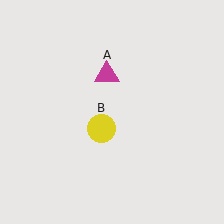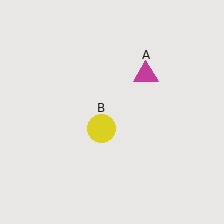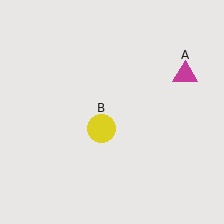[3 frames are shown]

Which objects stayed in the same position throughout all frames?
Yellow circle (object B) remained stationary.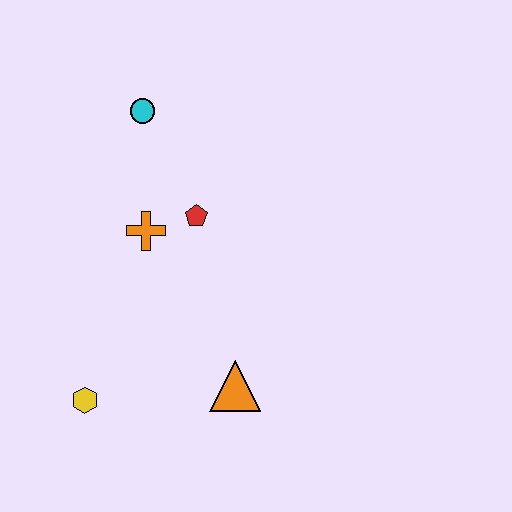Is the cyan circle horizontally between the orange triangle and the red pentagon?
No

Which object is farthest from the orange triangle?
The cyan circle is farthest from the orange triangle.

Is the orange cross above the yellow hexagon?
Yes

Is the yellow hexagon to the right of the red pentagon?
No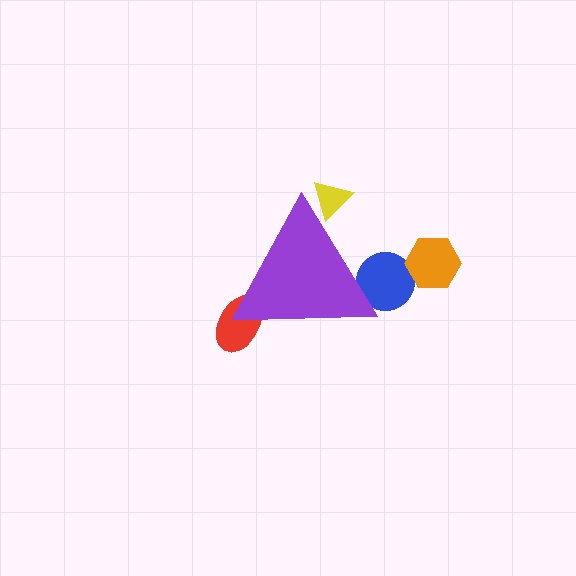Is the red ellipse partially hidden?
Yes, the red ellipse is partially hidden behind the purple triangle.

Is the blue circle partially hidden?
Yes, the blue circle is partially hidden behind the purple triangle.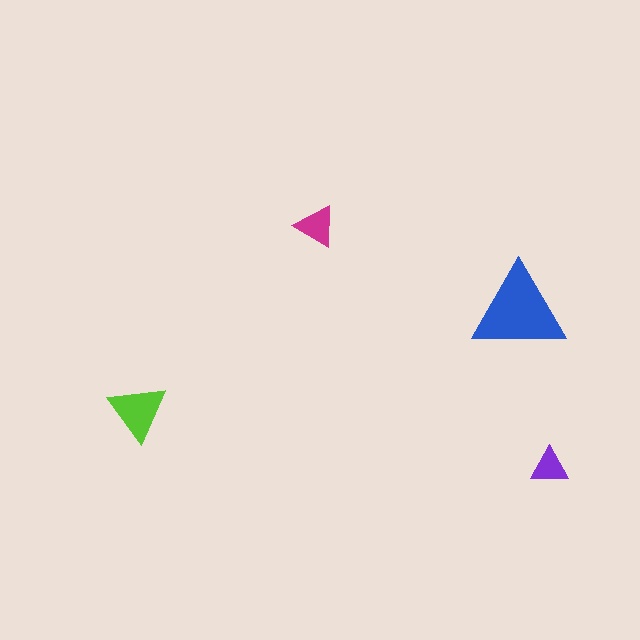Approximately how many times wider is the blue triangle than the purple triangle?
About 2.5 times wider.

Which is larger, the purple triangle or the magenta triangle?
The magenta one.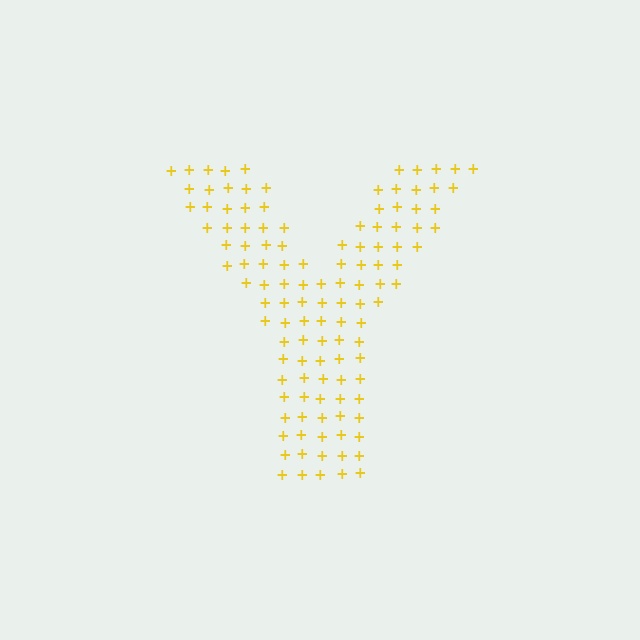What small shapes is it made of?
It is made of small plus signs.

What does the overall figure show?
The overall figure shows the letter Y.